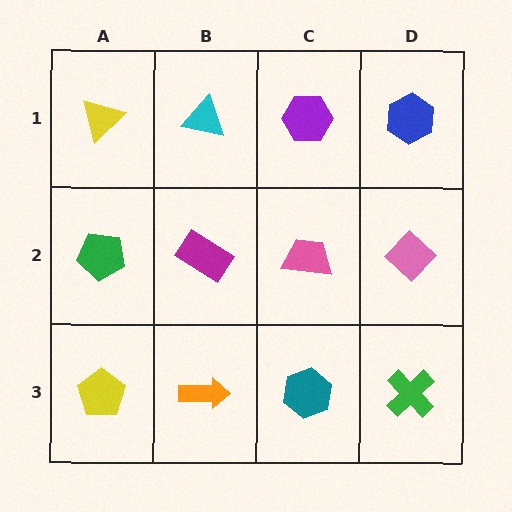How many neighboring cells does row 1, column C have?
3.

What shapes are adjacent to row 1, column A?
A green pentagon (row 2, column A), a cyan triangle (row 1, column B).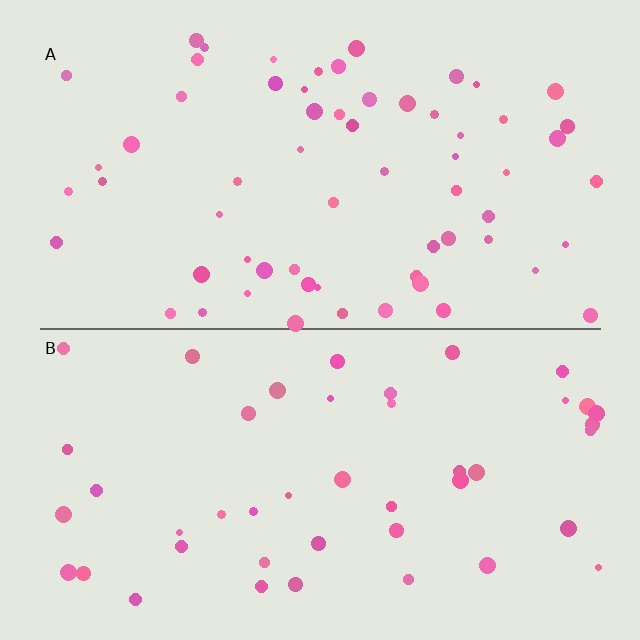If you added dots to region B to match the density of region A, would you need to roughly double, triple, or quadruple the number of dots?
Approximately double.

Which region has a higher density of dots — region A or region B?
A (the top).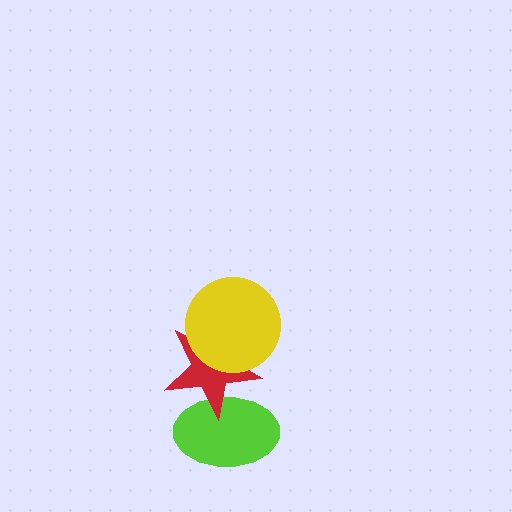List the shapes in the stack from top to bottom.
From top to bottom: the yellow circle, the red star, the lime ellipse.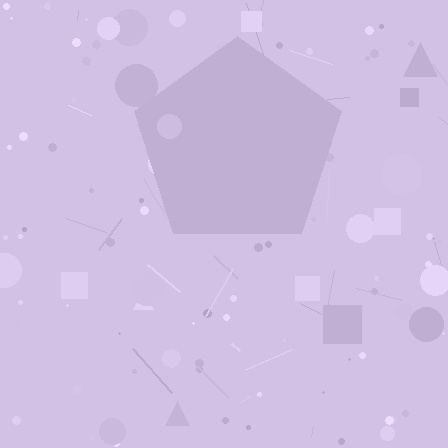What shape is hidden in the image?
A pentagon is hidden in the image.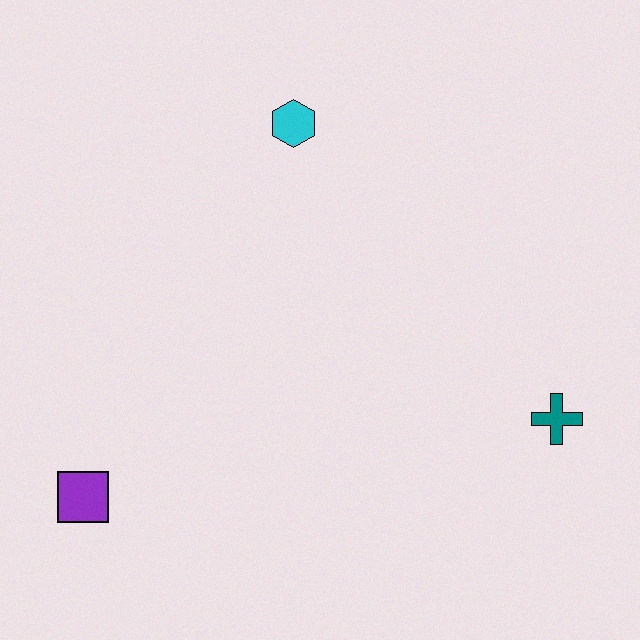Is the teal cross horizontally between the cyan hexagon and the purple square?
No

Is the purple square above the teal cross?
No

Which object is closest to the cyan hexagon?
The teal cross is closest to the cyan hexagon.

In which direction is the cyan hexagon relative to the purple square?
The cyan hexagon is above the purple square.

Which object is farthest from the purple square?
The teal cross is farthest from the purple square.